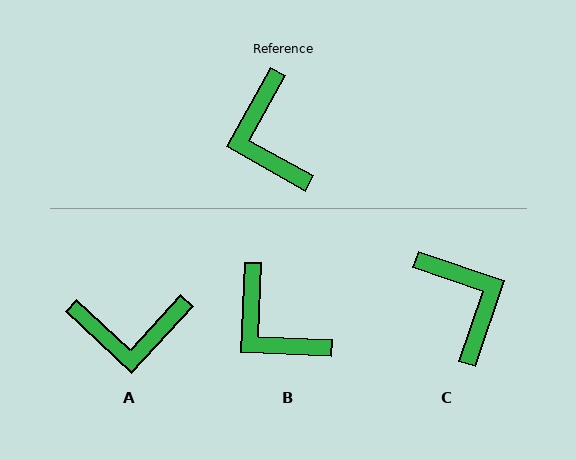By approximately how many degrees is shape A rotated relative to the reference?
Approximately 77 degrees counter-clockwise.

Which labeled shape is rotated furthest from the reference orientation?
C, about 170 degrees away.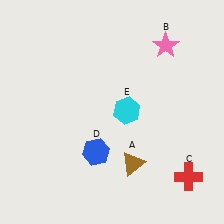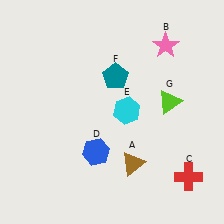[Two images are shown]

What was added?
A teal pentagon (F), a lime triangle (G) were added in Image 2.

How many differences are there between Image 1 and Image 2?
There are 2 differences between the two images.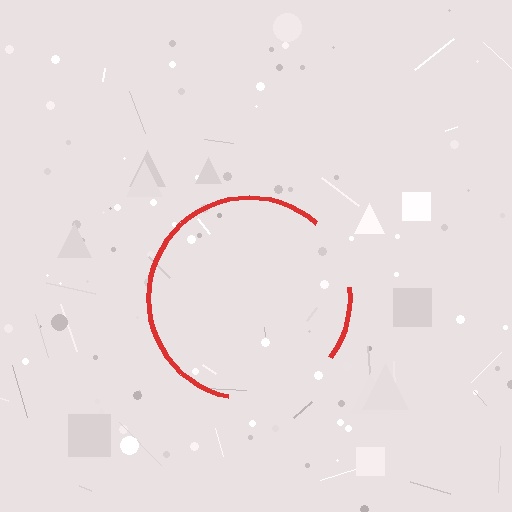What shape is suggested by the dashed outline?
The dashed outline suggests a circle.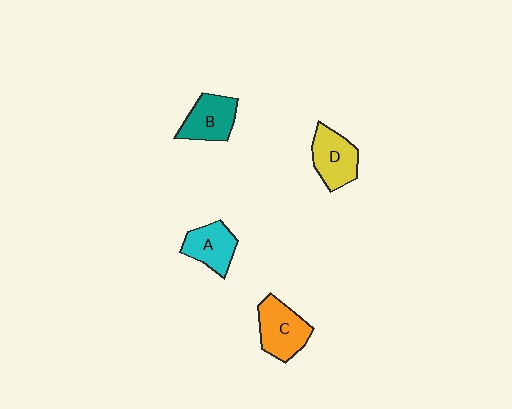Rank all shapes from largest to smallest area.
From largest to smallest: C (orange), D (yellow), B (teal), A (cyan).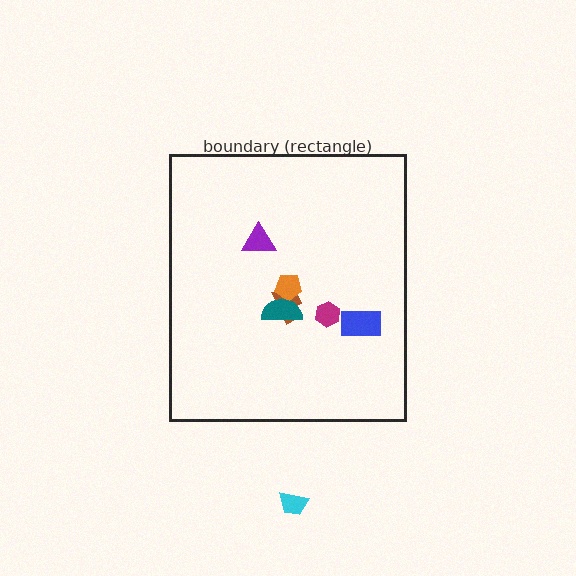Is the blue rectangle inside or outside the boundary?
Inside.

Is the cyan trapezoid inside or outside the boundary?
Outside.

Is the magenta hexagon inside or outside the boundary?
Inside.